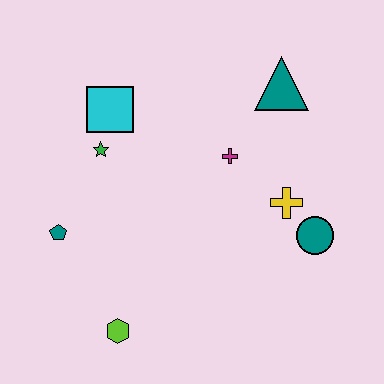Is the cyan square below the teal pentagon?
No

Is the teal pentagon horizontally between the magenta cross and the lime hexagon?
No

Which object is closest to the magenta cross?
The yellow cross is closest to the magenta cross.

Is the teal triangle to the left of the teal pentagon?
No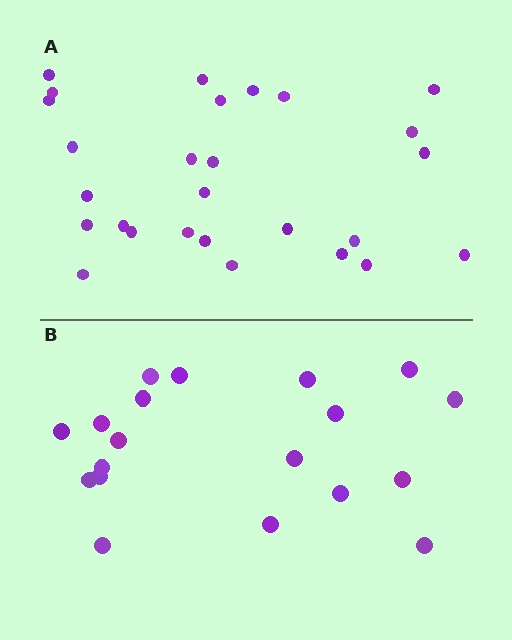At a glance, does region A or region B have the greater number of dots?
Region A (the top region) has more dots.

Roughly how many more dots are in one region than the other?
Region A has roughly 8 or so more dots than region B.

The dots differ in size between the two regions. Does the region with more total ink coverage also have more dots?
No. Region B has more total ink coverage because its dots are larger, but region A actually contains more individual dots. Total area can be misleading — the number of items is what matters here.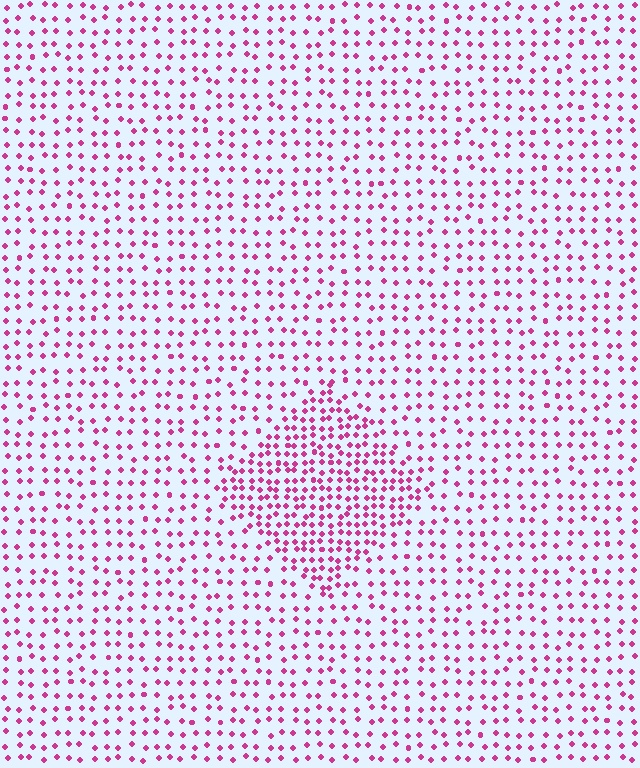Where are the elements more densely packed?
The elements are more densely packed inside the diamond boundary.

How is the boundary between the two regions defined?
The boundary is defined by a change in element density (approximately 2.0x ratio). All elements are the same color, size, and shape.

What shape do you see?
I see a diamond.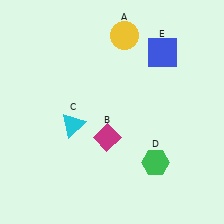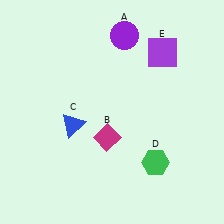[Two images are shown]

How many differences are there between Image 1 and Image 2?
There are 3 differences between the two images.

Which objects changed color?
A changed from yellow to purple. C changed from cyan to blue. E changed from blue to purple.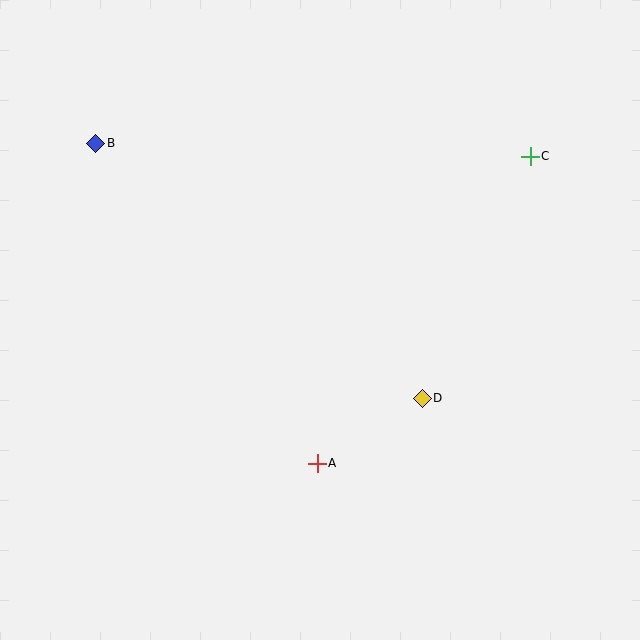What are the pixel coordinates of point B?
Point B is at (96, 143).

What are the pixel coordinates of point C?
Point C is at (530, 156).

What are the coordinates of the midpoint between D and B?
The midpoint between D and B is at (259, 271).